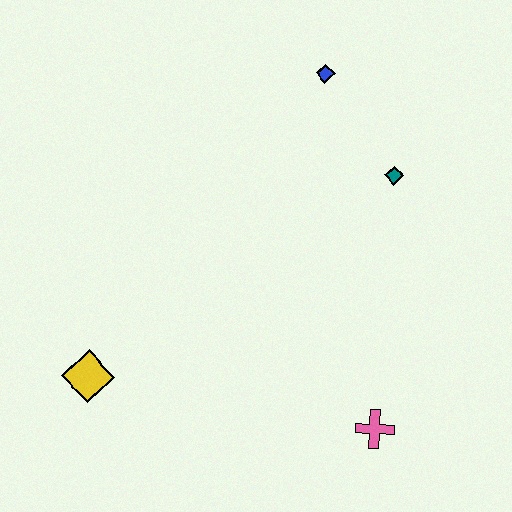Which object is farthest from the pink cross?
The blue diamond is farthest from the pink cross.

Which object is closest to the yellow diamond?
The pink cross is closest to the yellow diamond.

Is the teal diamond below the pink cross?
No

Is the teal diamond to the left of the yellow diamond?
No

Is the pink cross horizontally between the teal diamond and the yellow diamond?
Yes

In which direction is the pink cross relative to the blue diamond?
The pink cross is below the blue diamond.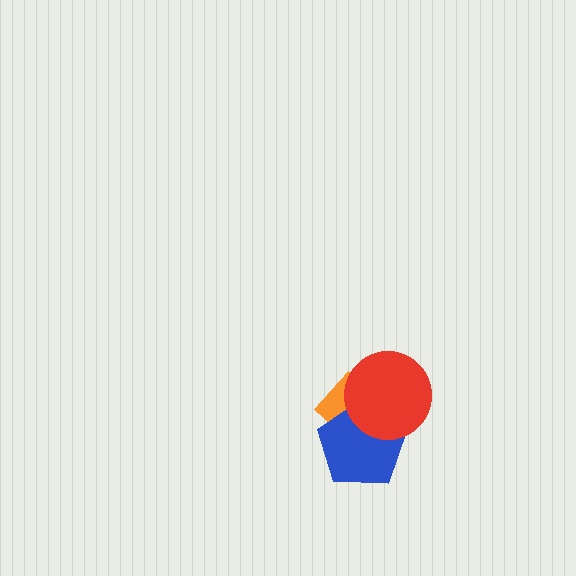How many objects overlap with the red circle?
2 objects overlap with the red circle.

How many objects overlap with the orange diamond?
2 objects overlap with the orange diamond.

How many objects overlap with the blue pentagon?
2 objects overlap with the blue pentagon.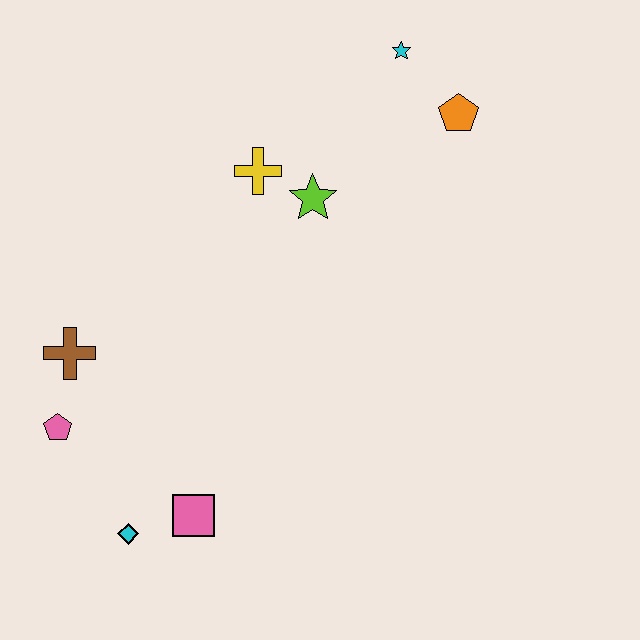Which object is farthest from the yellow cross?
The cyan diamond is farthest from the yellow cross.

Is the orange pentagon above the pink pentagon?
Yes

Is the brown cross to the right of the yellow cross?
No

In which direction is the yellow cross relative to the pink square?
The yellow cross is above the pink square.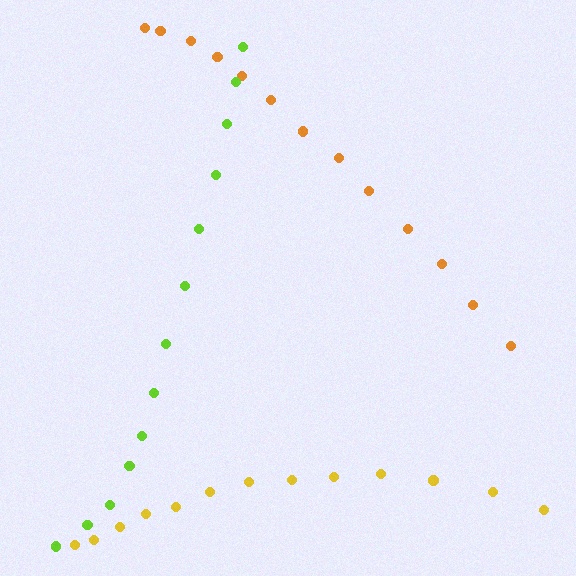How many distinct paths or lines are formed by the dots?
There are 3 distinct paths.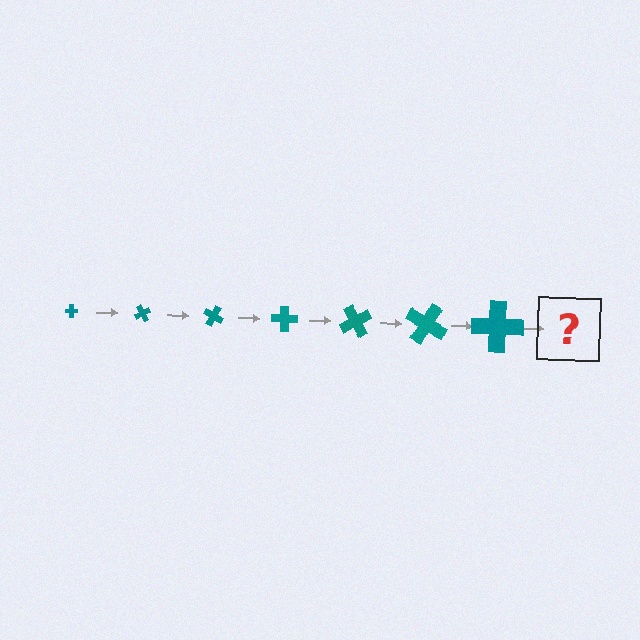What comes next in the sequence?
The next element should be a cross, larger than the previous one and rotated 420 degrees from the start.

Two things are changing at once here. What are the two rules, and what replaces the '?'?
The two rules are that the cross grows larger each step and it rotates 60 degrees each step. The '?' should be a cross, larger than the previous one and rotated 420 degrees from the start.